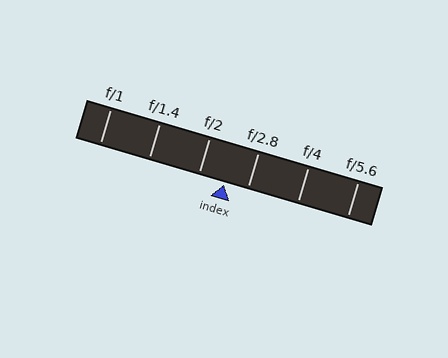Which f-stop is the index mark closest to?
The index mark is closest to f/2.8.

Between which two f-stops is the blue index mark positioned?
The index mark is between f/2 and f/2.8.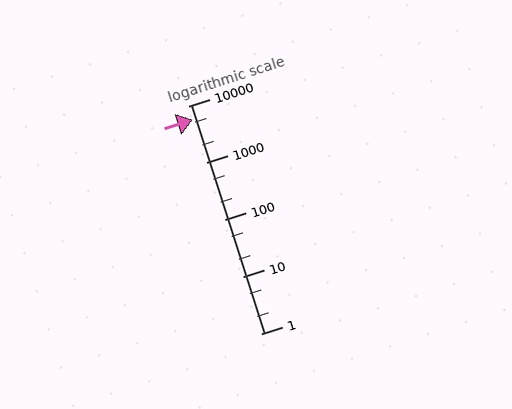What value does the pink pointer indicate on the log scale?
The pointer indicates approximately 5700.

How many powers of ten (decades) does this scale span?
The scale spans 4 decades, from 1 to 10000.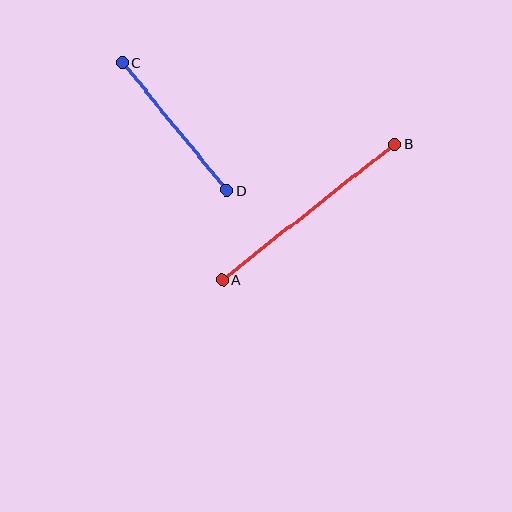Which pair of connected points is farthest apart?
Points A and B are farthest apart.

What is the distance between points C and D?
The distance is approximately 165 pixels.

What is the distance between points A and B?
The distance is approximately 219 pixels.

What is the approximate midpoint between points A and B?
The midpoint is at approximately (308, 212) pixels.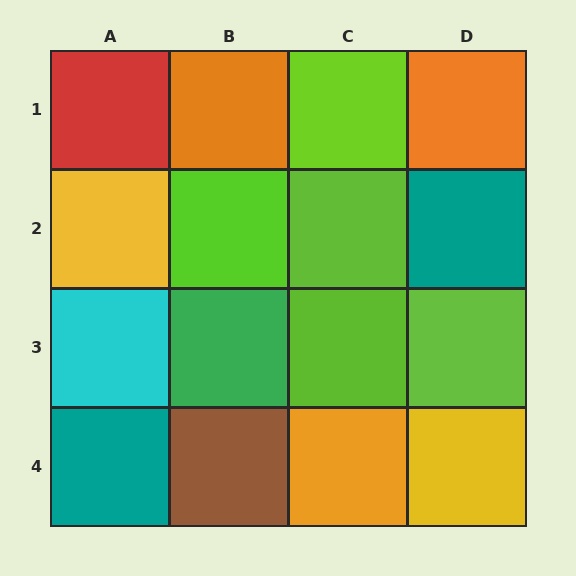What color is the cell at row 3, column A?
Cyan.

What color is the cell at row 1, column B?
Orange.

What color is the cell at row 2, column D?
Teal.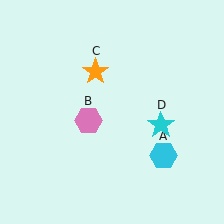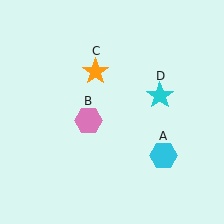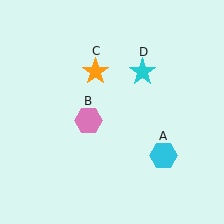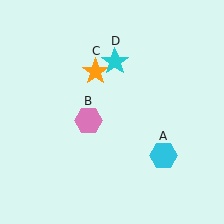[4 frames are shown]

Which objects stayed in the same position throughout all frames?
Cyan hexagon (object A) and pink hexagon (object B) and orange star (object C) remained stationary.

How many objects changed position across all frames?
1 object changed position: cyan star (object D).